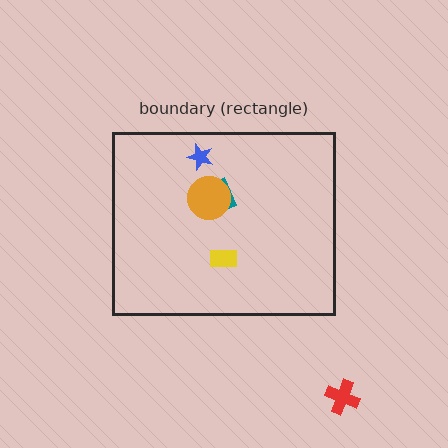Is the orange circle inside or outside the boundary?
Inside.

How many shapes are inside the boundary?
4 inside, 1 outside.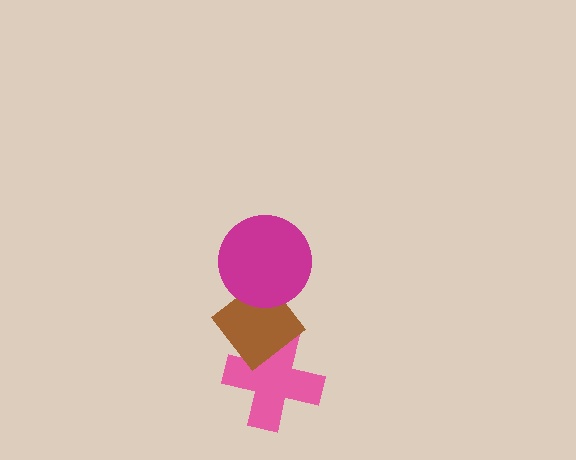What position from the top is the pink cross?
The pink cross is 3rd from the top.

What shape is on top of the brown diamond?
The magenta circle is on top of the brown diamond.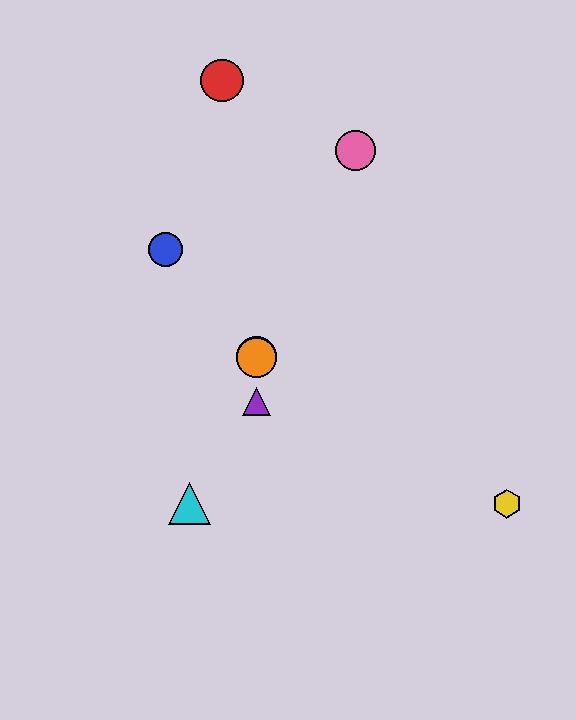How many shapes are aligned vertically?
3 shapes (the green circle, the purple triangle, the orange circle) are aligned vertically.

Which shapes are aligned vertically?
The green circle, the purple triangle, the orange circle are aligned vertically.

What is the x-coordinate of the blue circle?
The blue circle is at x≈166.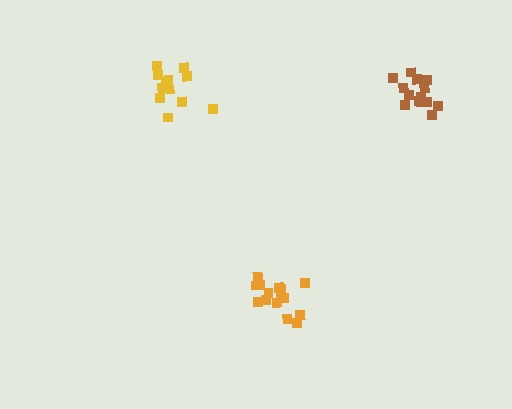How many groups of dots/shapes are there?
There are 3 groups.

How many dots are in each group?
Group 1: 15 dots, Group 2: 13 dots, Group 3: 14 dots (42 total).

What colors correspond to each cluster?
The clusters are colored: orange, yellow, brown.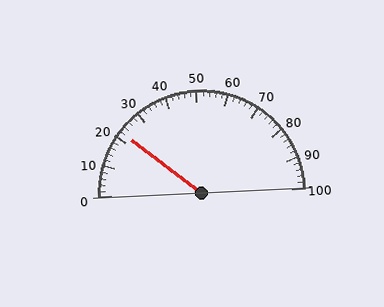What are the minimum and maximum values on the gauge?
The gauge ranges from 0 to 100.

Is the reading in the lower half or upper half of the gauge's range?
The reading is in the lower half of the range (0 to 100).